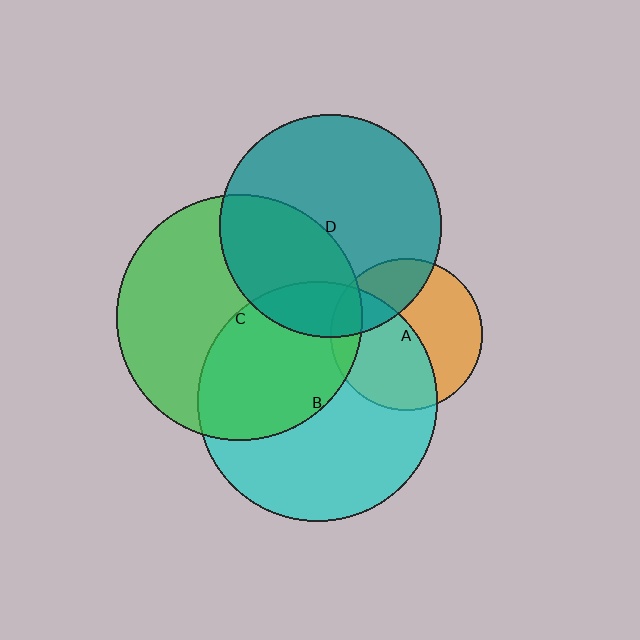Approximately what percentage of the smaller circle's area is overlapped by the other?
Approximately 15%.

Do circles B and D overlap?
Yes.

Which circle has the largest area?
Circle C (green).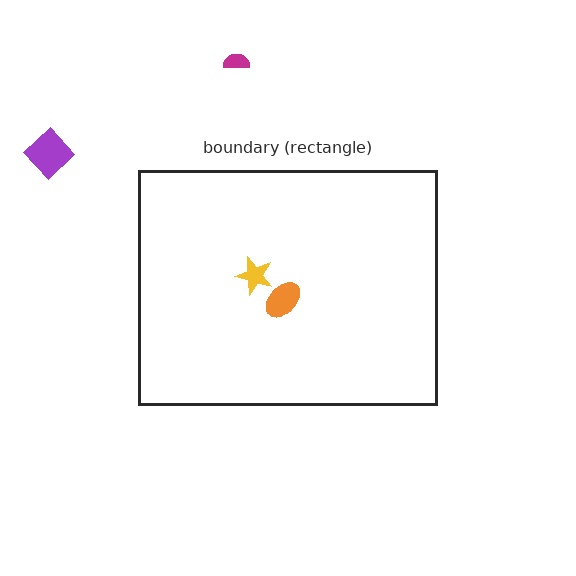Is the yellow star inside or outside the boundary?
Inside.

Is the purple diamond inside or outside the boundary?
Outside.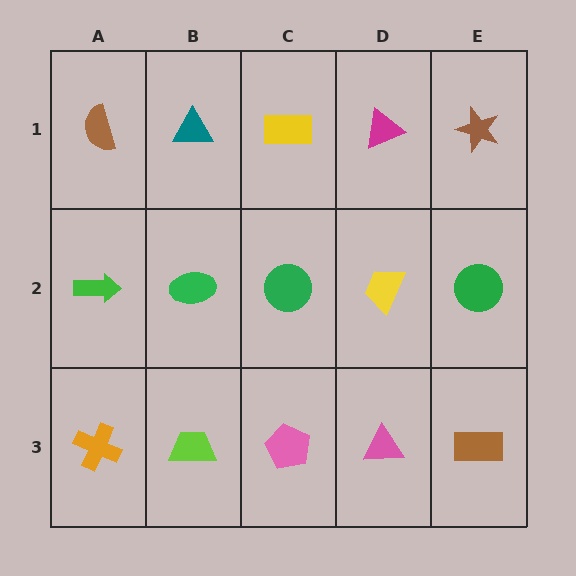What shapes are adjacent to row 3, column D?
A yellow trapezoid (row 2, column D), a pink pentagon (row 3, column C), a brown rectangle (row 3, column E).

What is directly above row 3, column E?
A green circle.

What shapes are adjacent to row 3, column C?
A green circle (row 2, column C), a lime trapezoid (row 3, column B), a pink triangle (row 3, column D).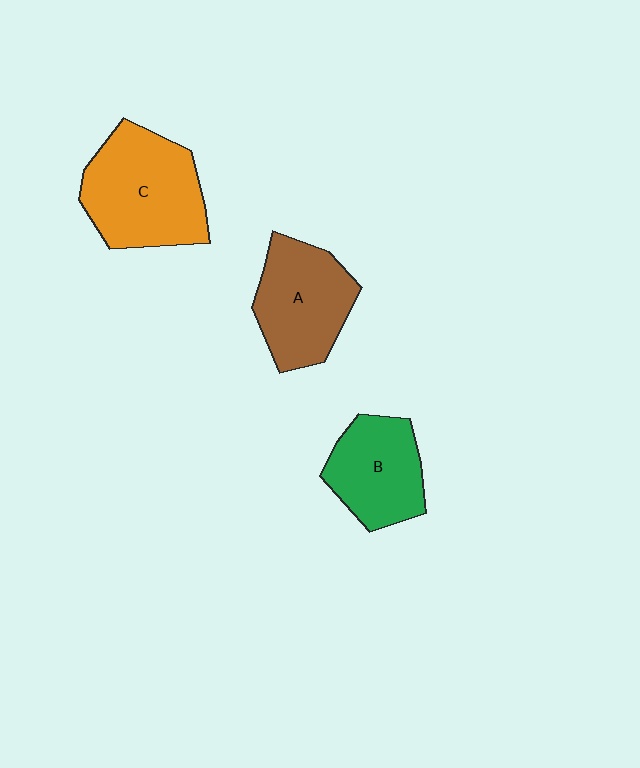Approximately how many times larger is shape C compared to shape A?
Approximately 1.2 times.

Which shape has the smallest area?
Shape B (green).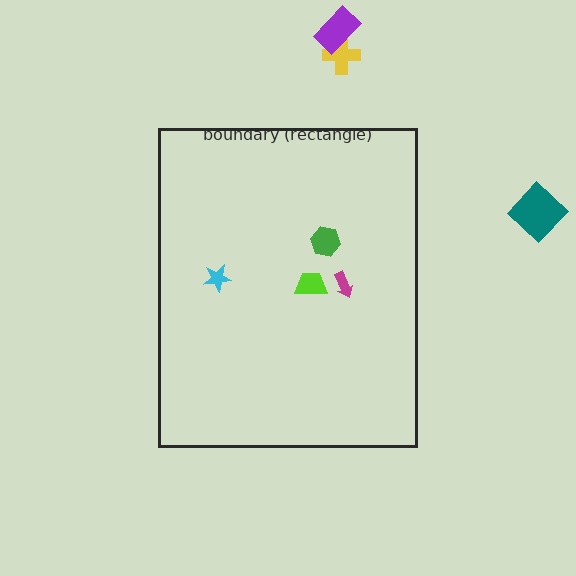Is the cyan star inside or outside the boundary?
Inside.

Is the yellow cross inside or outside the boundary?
Outside.